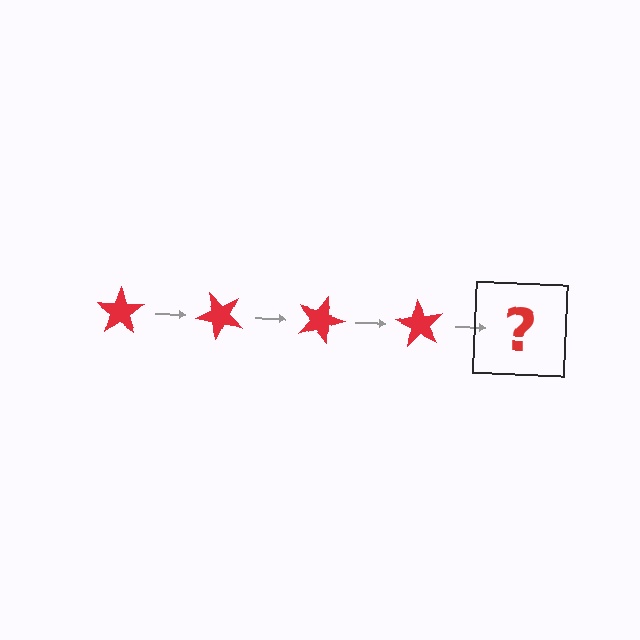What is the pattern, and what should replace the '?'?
The pattern is that the star rotates 45 degrees each step. The '?' should be a red star rotated 180 degrees.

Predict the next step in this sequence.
The next step is a red star rotated 180 degrees.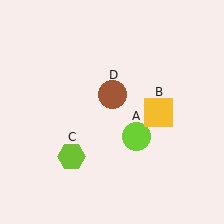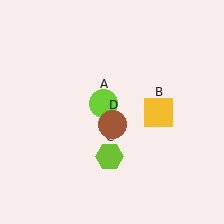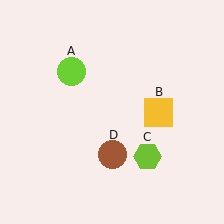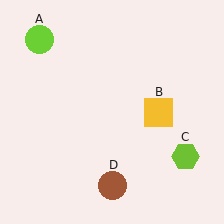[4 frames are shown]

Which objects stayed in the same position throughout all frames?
Yellow square (object B) remained stationary.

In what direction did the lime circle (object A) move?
The lime circle (object A) moved up and to the left.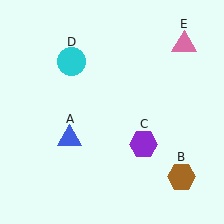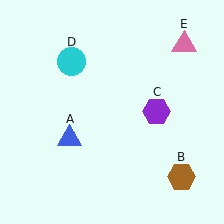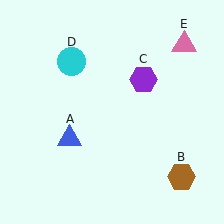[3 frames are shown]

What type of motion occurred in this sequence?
The purple hexagon (object C) rotated counterclockwise around the center of the scene.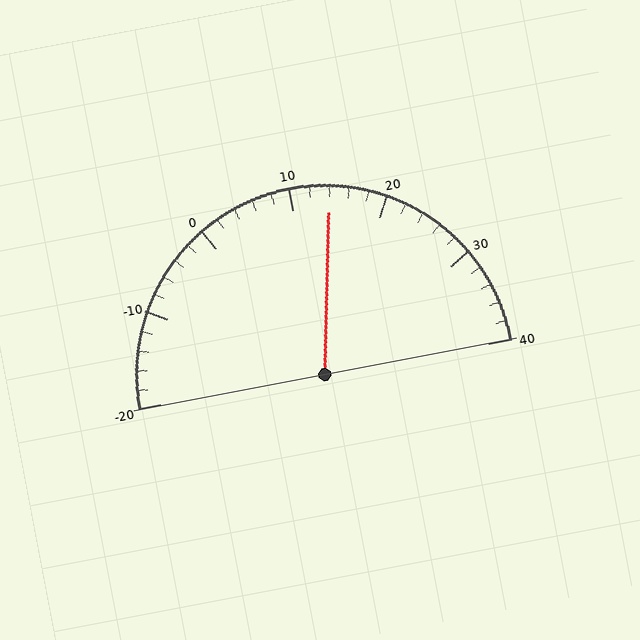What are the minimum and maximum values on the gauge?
The gauge ranges from -20 to 40.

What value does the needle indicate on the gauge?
The needle indicates approximately 14.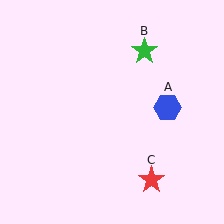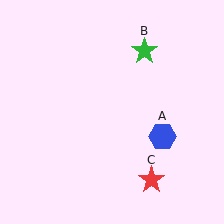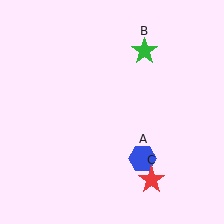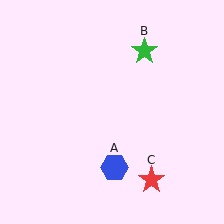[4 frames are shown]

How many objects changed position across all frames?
1 object changed position: blue hexagon (object A).